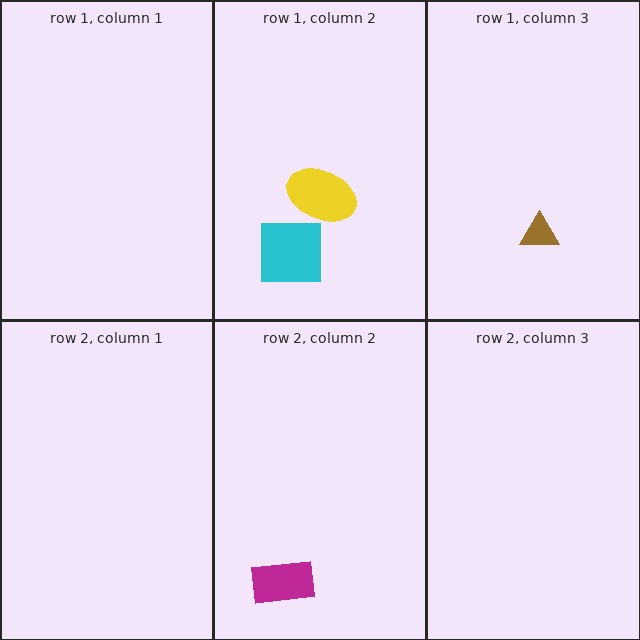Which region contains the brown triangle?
The row 1, column 3 region.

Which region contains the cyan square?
The row 1, column 2 region.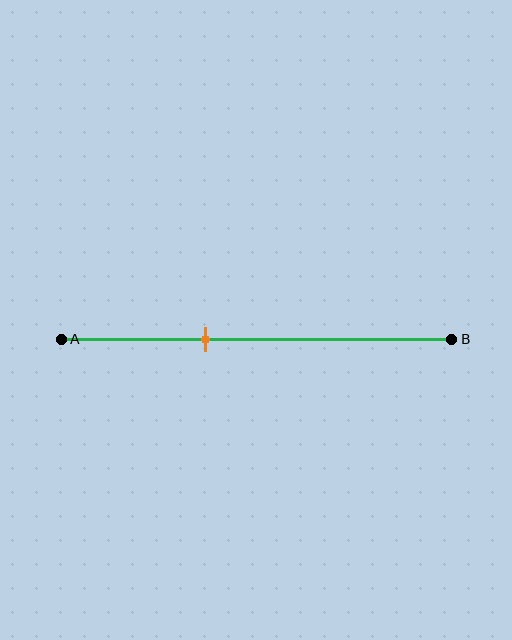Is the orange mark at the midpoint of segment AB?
No, the mark is at about 35% from A, not at the 50% midpoint.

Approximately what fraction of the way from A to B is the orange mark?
The orange mark is approximately 35% of the way from A to B.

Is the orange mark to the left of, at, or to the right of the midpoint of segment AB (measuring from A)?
The orange mark is to the left of the midpoint of segment AB.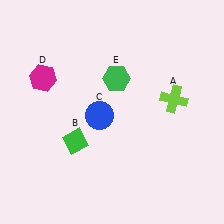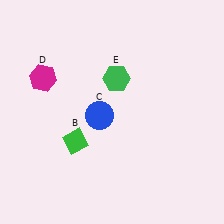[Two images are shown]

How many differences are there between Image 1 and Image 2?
There is 1 difference between the two images.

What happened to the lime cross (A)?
The lime cross (A) was removed in Image 2. It was in the top-right area of Image 1.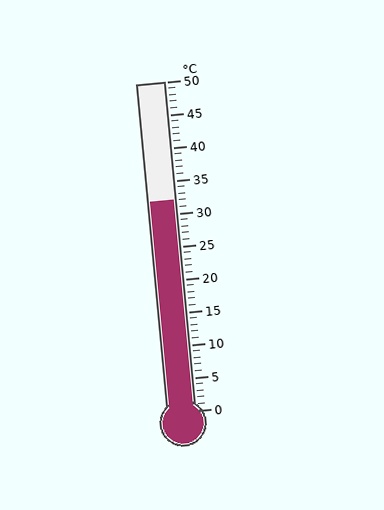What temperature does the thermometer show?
The thermometer shows approximately 32°C.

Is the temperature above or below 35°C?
The temperature is below 35°C.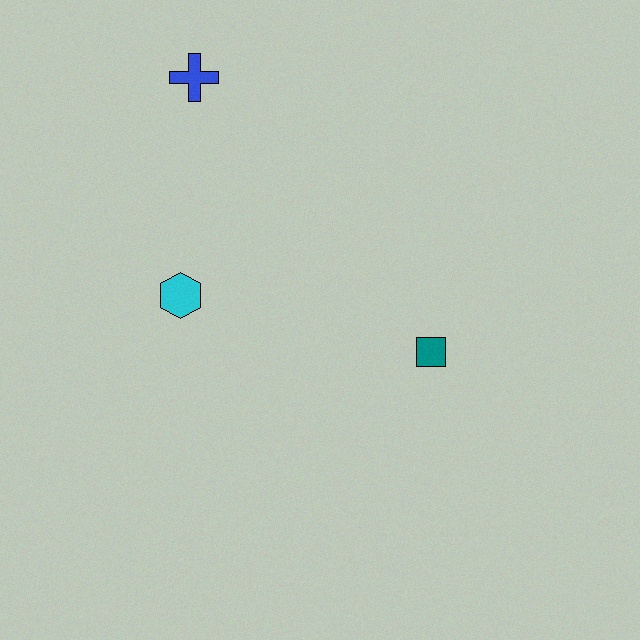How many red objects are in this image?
There are no red objects.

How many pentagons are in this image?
There are no pentagons.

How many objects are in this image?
There are 3 objects.